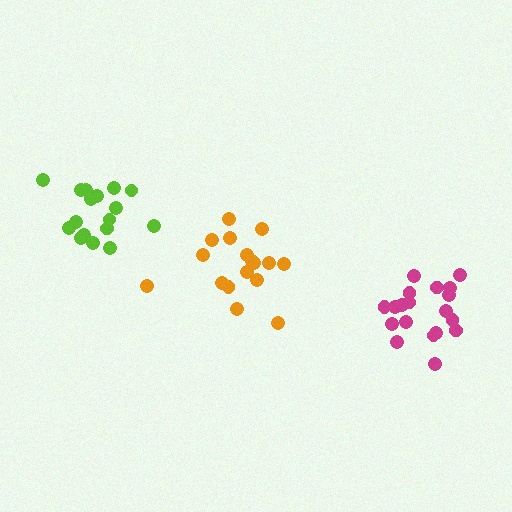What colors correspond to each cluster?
The clusters are colored: orange, lime, magenta.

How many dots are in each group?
Group 1: 17 dots, Group 2: 17 dots, Group 3: 19 dots (53 total).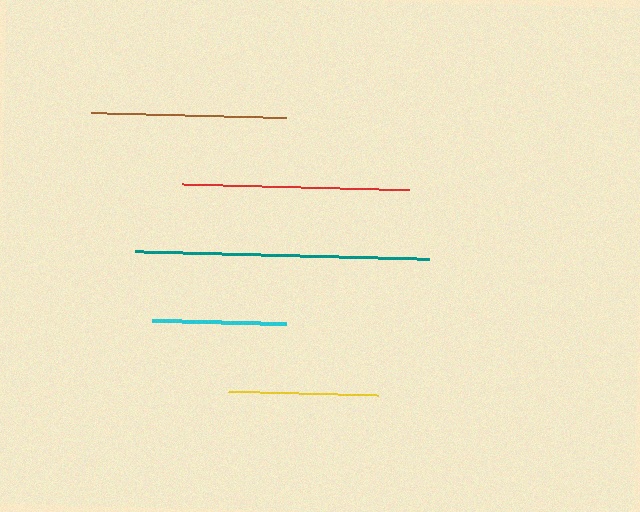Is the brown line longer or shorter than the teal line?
The teal line is longer than the brown line.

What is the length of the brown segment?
The brown segment is approximately 196 pixels long.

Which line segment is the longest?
The teal line is the longest at approximately 294 pixels.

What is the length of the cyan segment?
The cyan segment is approximately 134 pixels long.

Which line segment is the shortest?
The cyan line is the shortest at approximately 134 pixels.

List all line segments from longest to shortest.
From longest to shortest: teal, red, brown, yellow, cyan.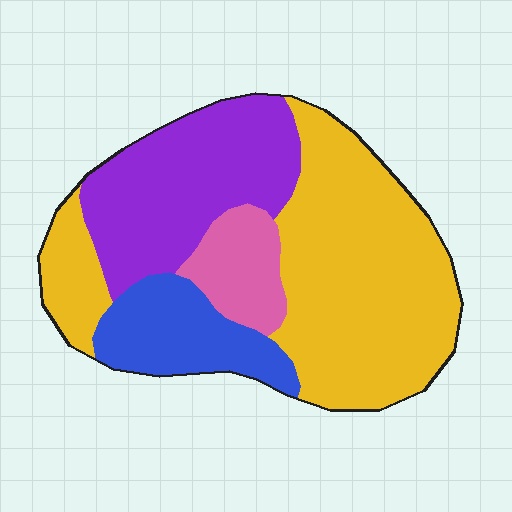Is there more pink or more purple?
Purple.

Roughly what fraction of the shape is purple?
Purple covers about 25% of the shape.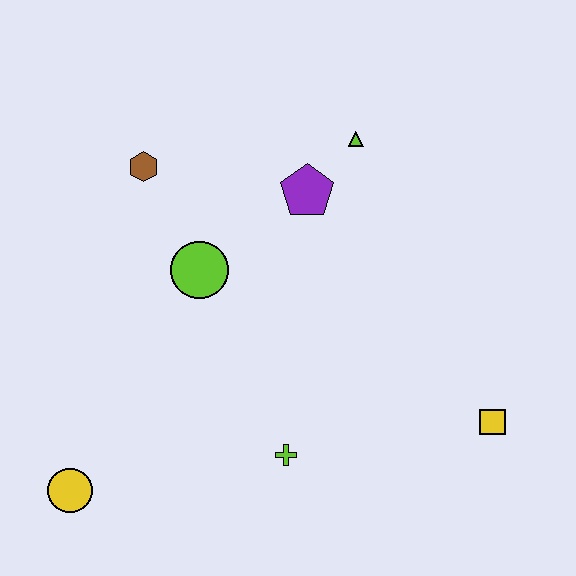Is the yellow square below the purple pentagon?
Yes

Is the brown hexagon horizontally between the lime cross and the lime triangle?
No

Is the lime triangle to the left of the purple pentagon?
No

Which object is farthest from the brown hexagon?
The yellow square is farthest from the brown hexagon.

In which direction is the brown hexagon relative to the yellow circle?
The brown hexagon is above the yellow circle.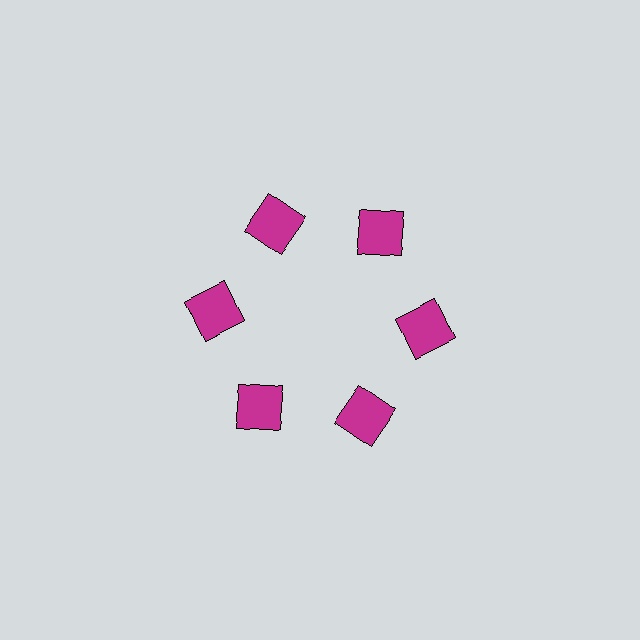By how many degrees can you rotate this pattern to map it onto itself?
The pattern maps onto itself every 60 degrees of rotation.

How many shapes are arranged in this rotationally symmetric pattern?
There are 6 shapes, arranged in 6 groups of 1.